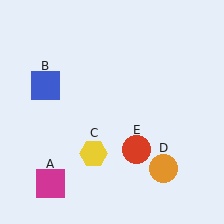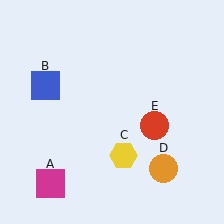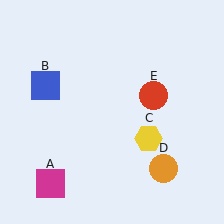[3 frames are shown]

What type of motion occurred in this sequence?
The yellow hexagon (object C), red circle (object E) rotated counterclockwise around the center of the scene.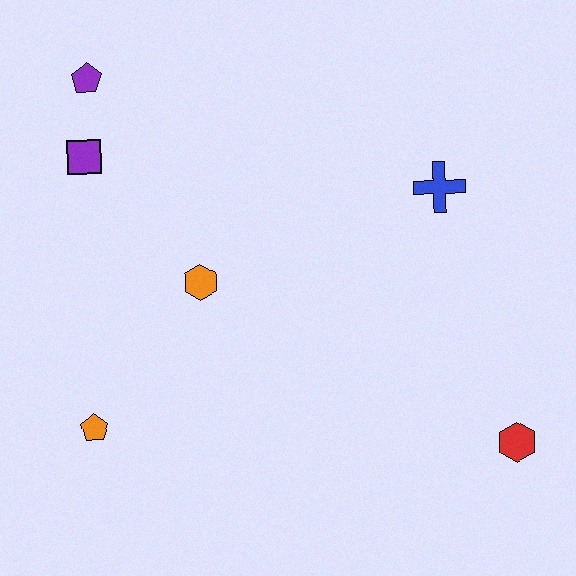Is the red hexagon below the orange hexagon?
Yes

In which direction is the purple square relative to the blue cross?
The purple square is to the left of the blue cross.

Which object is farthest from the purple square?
The red hexagon is farthest from the purple square.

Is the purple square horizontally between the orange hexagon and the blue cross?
No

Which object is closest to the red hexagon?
The blue cross is closest to the red hexagon.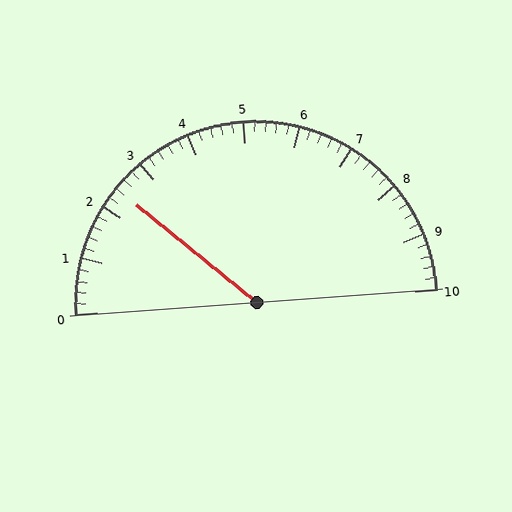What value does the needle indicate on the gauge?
The needle indicates approximately 2.4.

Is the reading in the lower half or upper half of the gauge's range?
The reading is in the lower half of the range (0 to 10).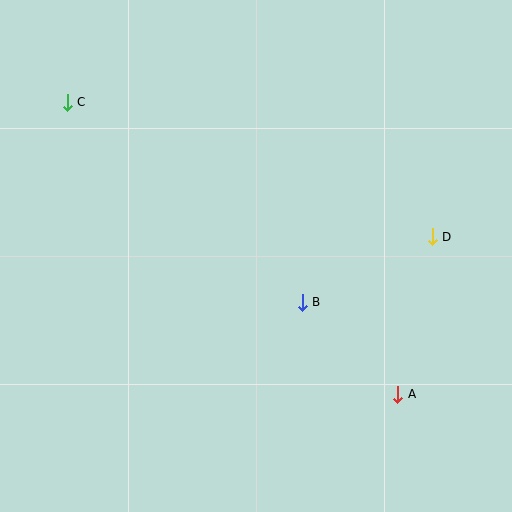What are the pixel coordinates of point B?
Point B is at (302, 302).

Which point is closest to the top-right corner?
Point D is closest to the top-right corner.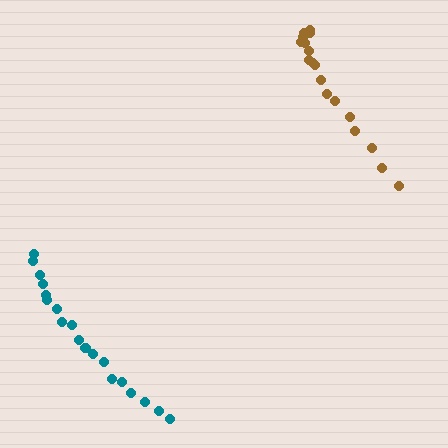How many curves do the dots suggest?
There are 2 distinct paths.